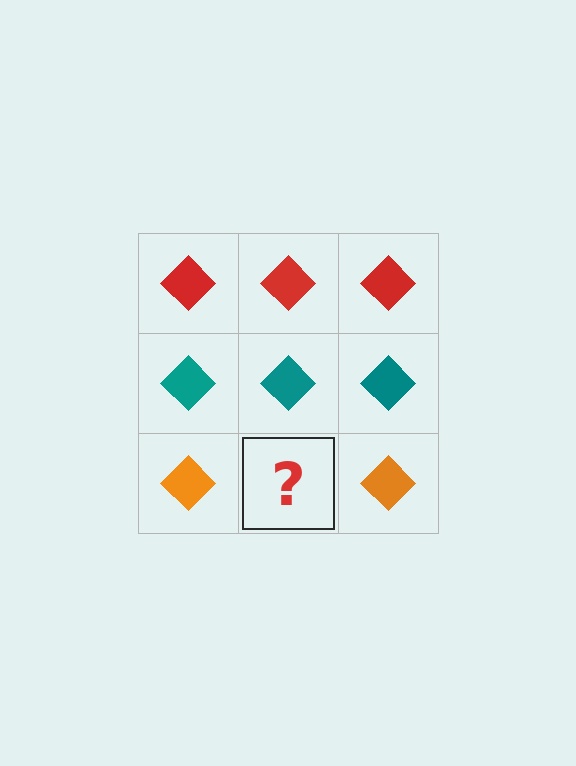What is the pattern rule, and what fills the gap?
The rule is that each row has a consistent color. The gap should be filled with an orange diamond.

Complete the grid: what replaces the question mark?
The question mark should be replaced with an orange diamond.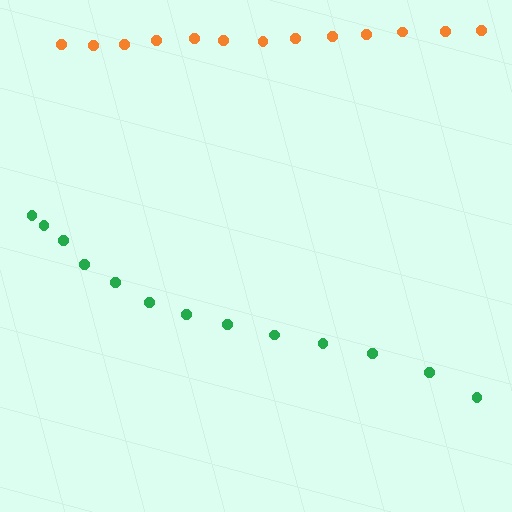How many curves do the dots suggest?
There are 2 distinct paths.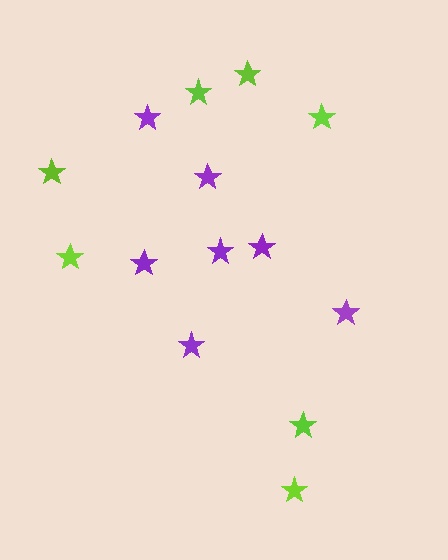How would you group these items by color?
There are 2 groups: one group of lime stars (7) and one group of purple stars (7).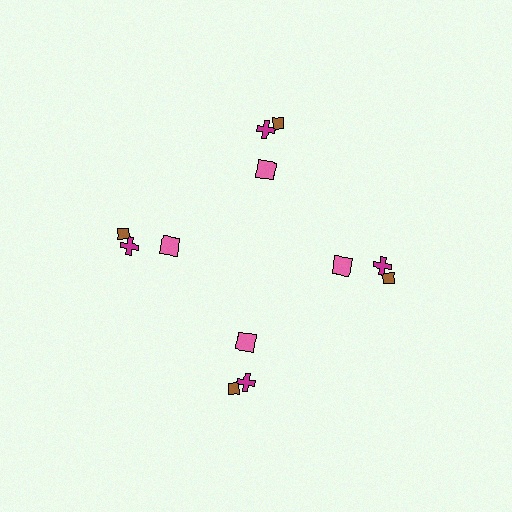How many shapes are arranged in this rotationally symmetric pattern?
There are 12 shapes, arranged in 4 groups of 3.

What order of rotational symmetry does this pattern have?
This pattern has 4-fold rotational symmetry.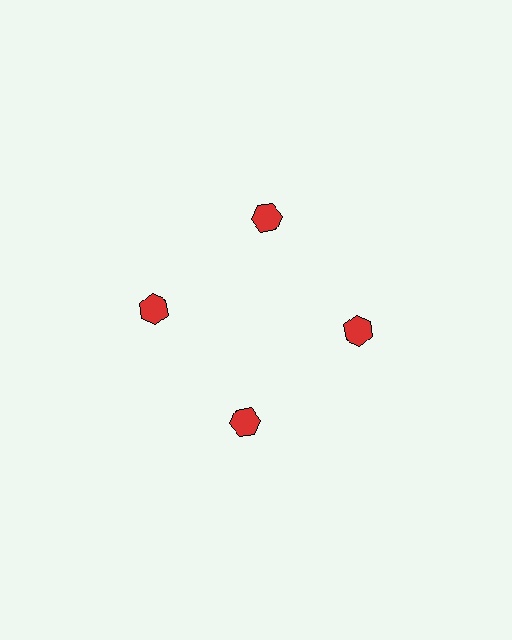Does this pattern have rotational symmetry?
Yes, this pattern has 4-fold rotational symmetry. It looks the same after rotating 90 degrees around the center.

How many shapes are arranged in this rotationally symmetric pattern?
There are 4 shapes, arranged in 4 groups of 1.